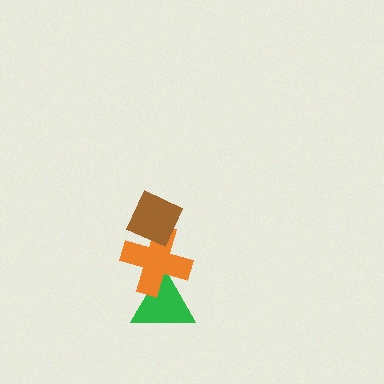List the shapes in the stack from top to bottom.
From top to bottom: the brown diamond, the orange cross, the green triangle.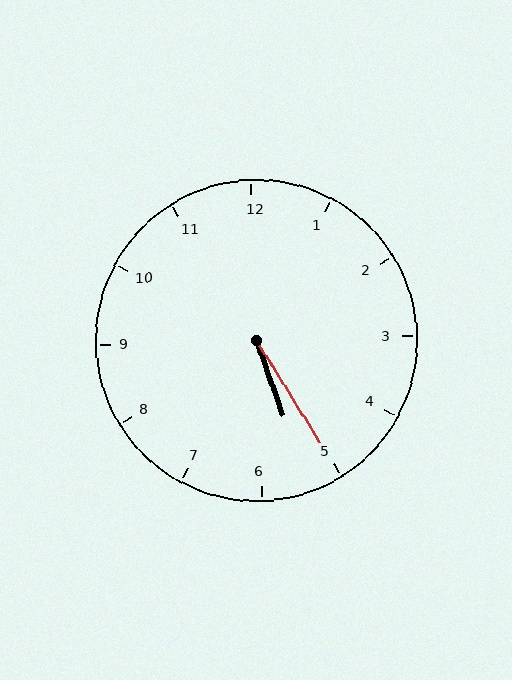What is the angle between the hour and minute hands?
Approximately 12 degrees.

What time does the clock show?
5:25.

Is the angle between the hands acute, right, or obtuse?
It is acute.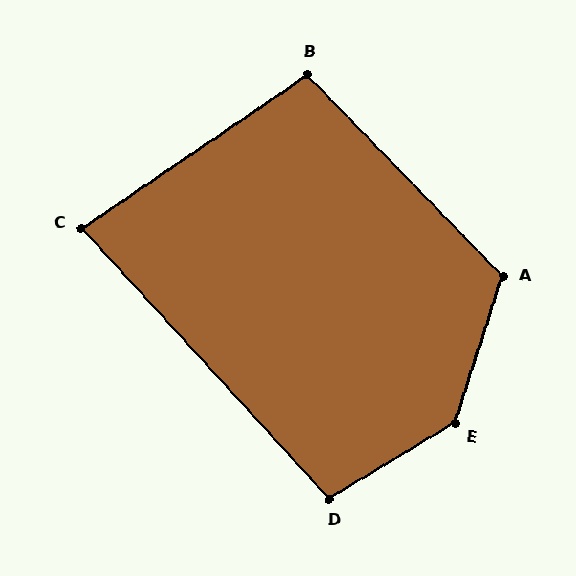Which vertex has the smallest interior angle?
C, at approximately 82 degrees.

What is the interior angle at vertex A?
Approximately 118 degrees (obtuse).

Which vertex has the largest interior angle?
E, at approximately 139 degrees.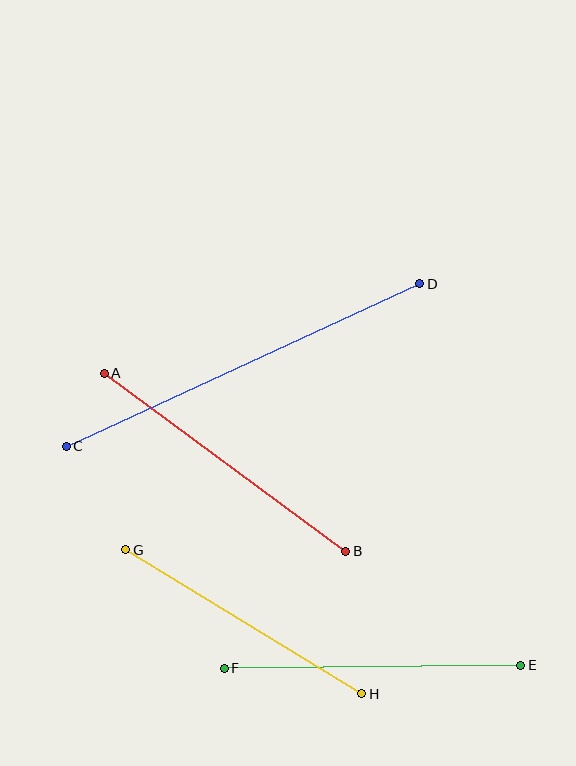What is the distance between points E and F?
The distance is approximately 296 pixels.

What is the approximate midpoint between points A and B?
The midpoint is at approximately (225, 462) pixels.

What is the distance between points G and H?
The distance is approximately 277 pixels.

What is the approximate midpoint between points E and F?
The midpoint is at approximately (373, 667) pixels.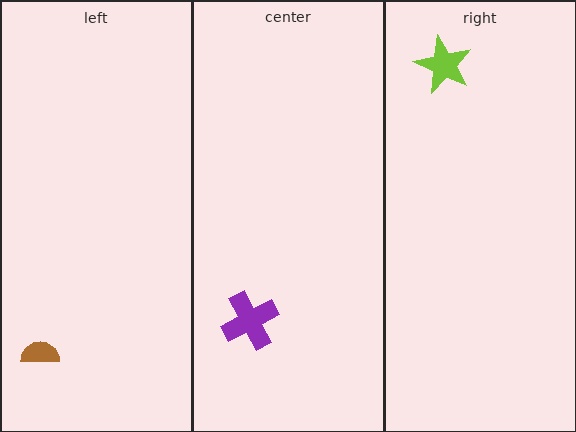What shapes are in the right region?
The lime star.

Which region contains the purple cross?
The center region.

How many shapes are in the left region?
1.